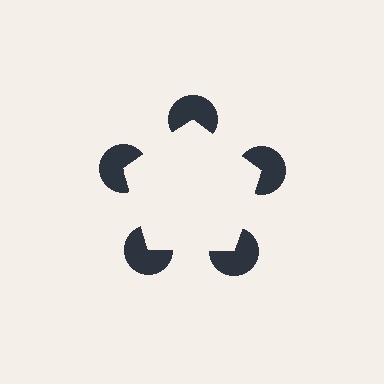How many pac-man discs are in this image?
There are 5 — one at each vertex of the illusory pentagon.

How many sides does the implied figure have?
5 sides.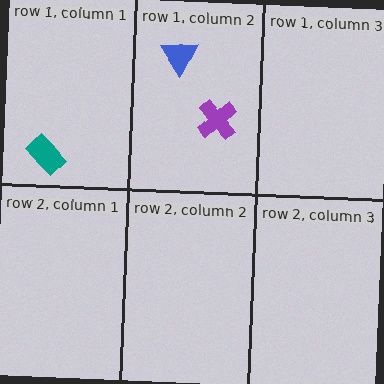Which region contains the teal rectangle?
The row 1, column 1 region.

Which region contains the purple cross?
The row 1, column 2 region.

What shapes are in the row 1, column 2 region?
The purple cross, the blue triangle.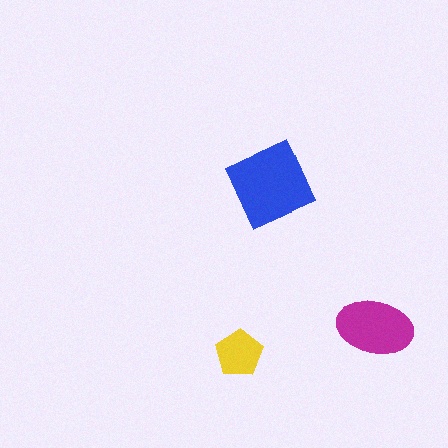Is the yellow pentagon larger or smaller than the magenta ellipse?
Smaller.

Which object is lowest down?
The yellow pentagon is bottommost.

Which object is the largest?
The blue diamond.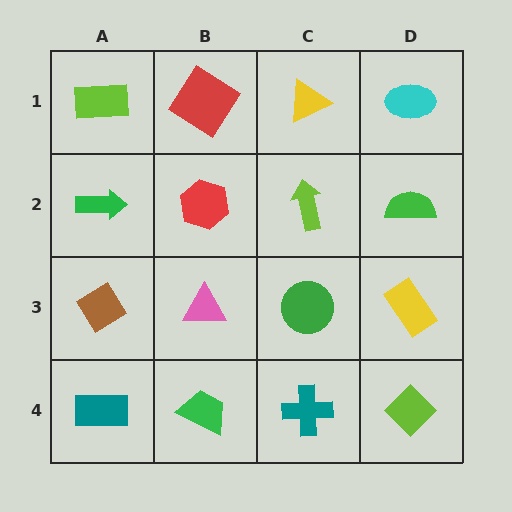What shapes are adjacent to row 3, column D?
A green semicircle (row 2, column D), a lime diamond (row 4, column D), a green circle (row 3, column C).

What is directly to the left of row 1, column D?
A yellow triangle.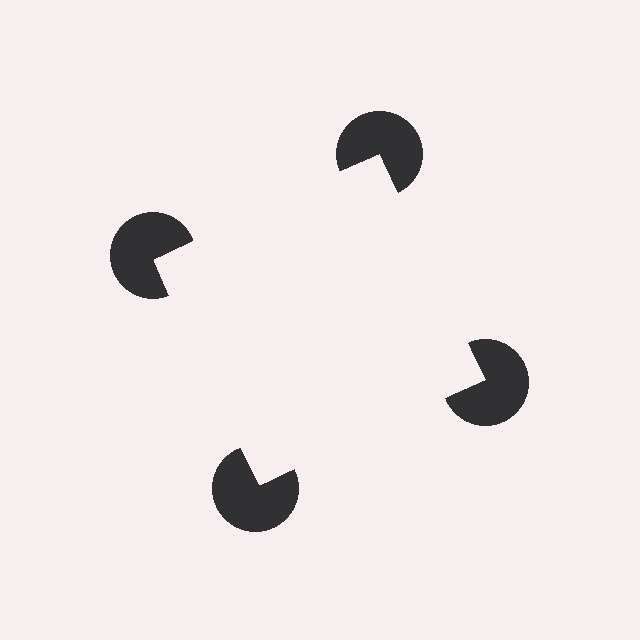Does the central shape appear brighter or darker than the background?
It typically appears slightly brighter than the background, even though no actual brightness change is drawn.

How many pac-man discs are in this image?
There are 4 — one at each vertex of the illusory square.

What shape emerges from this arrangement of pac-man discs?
An illusory square — its edges are inferred from the aligned wedge cuts in the pac-man discs, not physically drawn.